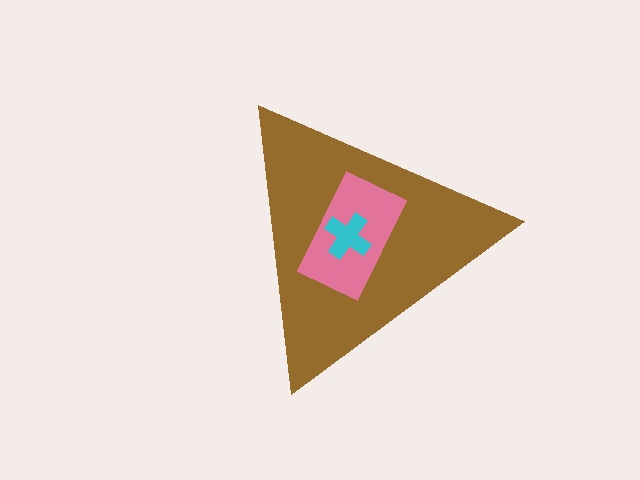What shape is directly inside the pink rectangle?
The cyan cross.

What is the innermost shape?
The cyan cross.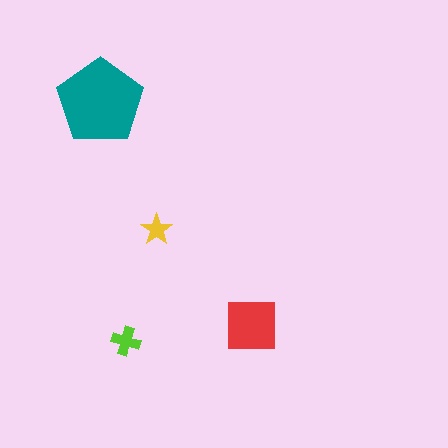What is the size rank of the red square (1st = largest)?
2nd.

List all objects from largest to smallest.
The teal pentagon, the red square, the lime cross, the yellow star.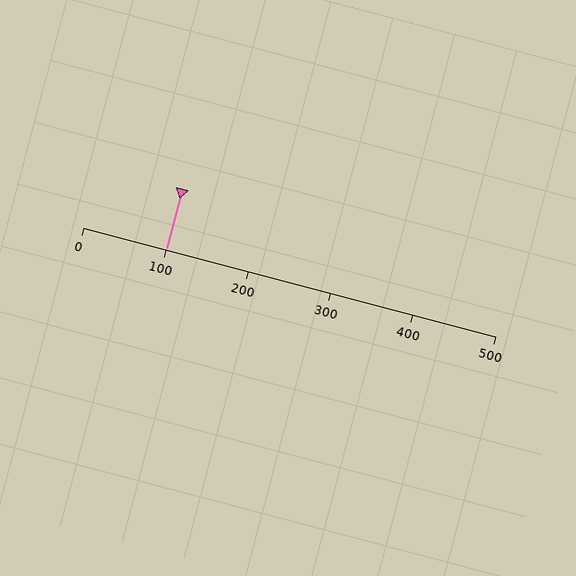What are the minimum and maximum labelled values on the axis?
The axis runs from 0 to 500.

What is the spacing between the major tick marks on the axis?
The major ticks are spaced 100 apart.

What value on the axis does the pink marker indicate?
The marker indicates approximately 100.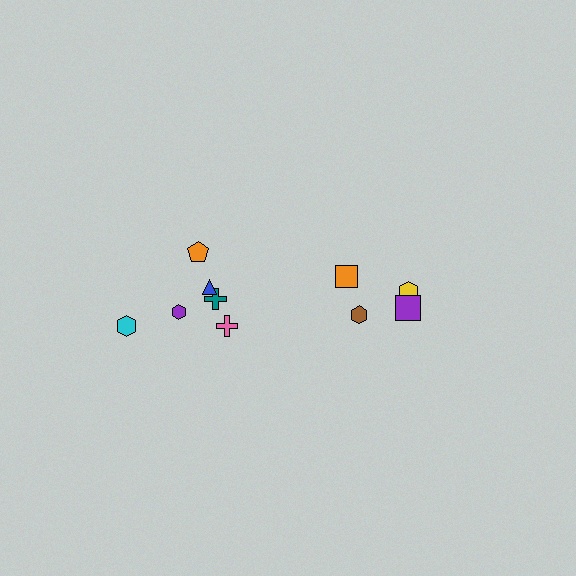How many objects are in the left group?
There are 6 objects.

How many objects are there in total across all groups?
There are 10 objects.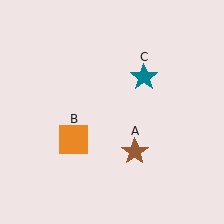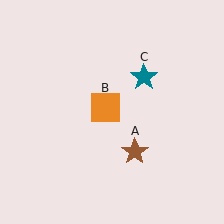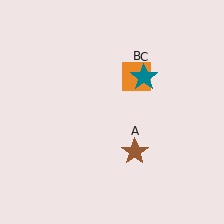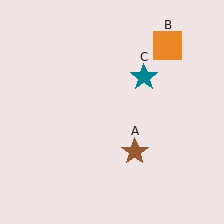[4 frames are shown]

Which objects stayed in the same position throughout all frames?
Brown star (object A) and teal star (object C) remained stationary.